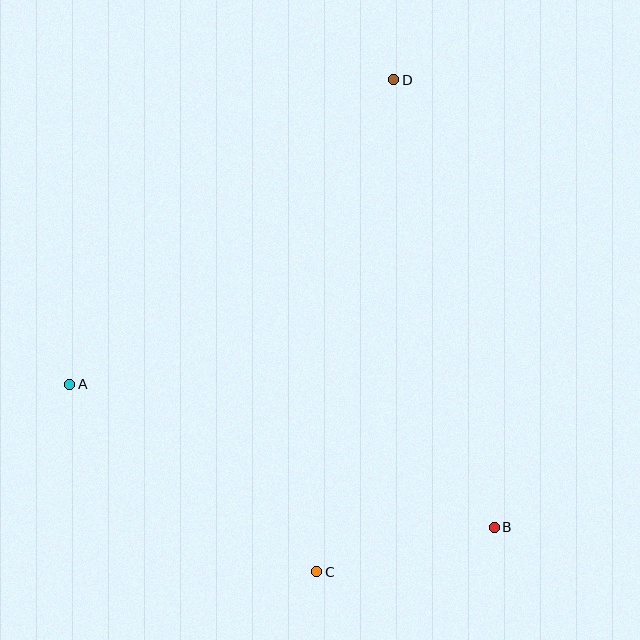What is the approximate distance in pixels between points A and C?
The distance between A and C is approximately 310 pixels.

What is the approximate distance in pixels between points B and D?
The distance between B and D is approximately 458 pixels.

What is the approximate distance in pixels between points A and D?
The distance between A and D is approximately 444 pixels.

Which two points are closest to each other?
Points B and C are closest to each other.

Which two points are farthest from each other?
Points C and D are farthest from each other.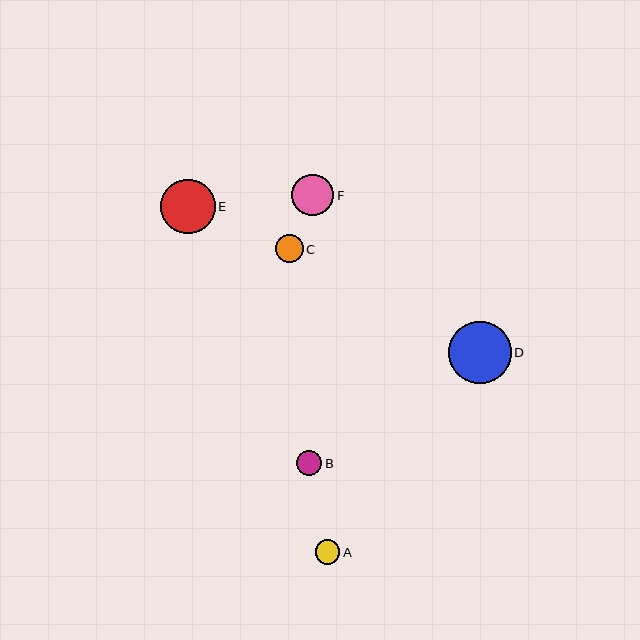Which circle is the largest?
Circle D is the largest with a size of approximately 63 pixels.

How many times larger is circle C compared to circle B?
Circle C is approximately 1.1 times the size of circle B.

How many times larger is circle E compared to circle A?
Circle E is approximately 2.2 times the size of circle A.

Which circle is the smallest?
Circle A is the smallest with a size of approximately 25 pixels.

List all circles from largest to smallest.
From largest to smallest: D, E, F, C, B, A.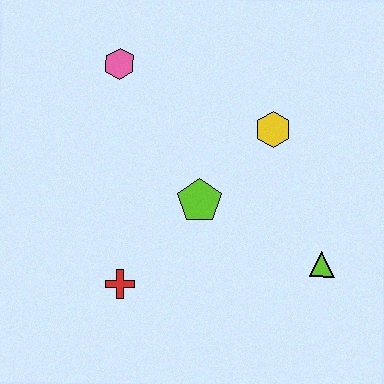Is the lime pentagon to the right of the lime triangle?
No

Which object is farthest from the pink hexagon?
The lime triangle is farthest from the pink hexagon.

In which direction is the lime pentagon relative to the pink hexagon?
The lime pentagon is below the pink hexagon.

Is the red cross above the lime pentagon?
No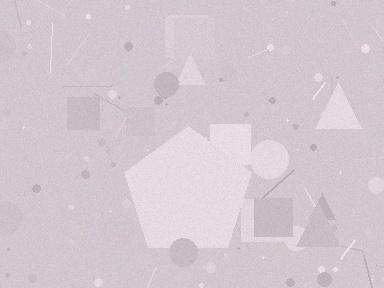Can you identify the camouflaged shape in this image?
The camouflaged shape is a pentagon.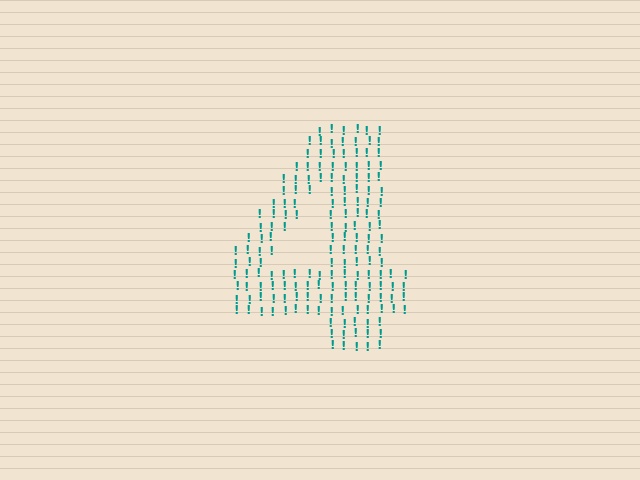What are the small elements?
The small elements are exclamation marks.